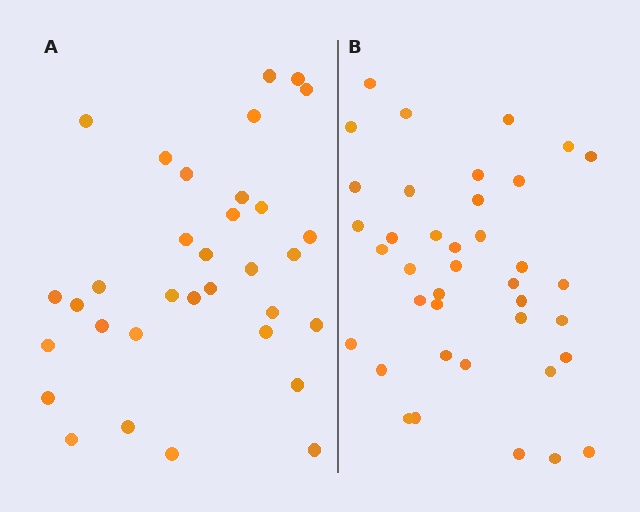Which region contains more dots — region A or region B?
Region B (the right region) has more dots.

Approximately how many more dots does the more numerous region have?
Region B has about 6 more dots than region A.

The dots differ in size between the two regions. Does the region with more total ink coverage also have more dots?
No. Region A has more total ink coverage because its dots are larger, but region B actually contains more individual dots. Total area can be misleading — the number of items is what matters here.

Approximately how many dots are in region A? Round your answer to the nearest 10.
About 30 dots. (The exact count is 33, which rounds to 30.)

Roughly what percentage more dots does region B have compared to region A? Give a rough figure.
About 20% more.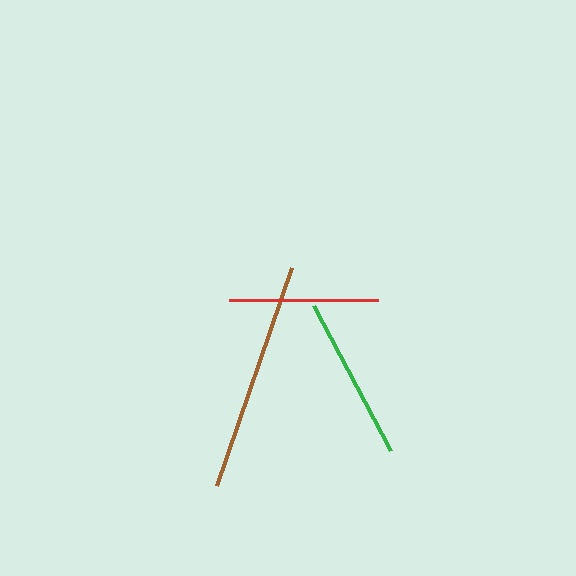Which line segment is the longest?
The brown line is the longest at approximately 230 pixels.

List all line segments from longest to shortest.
From longest to shortest: brown, green, red.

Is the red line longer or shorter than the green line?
The green line is longer than the red line.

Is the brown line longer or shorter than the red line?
The brown line is longer than the red line.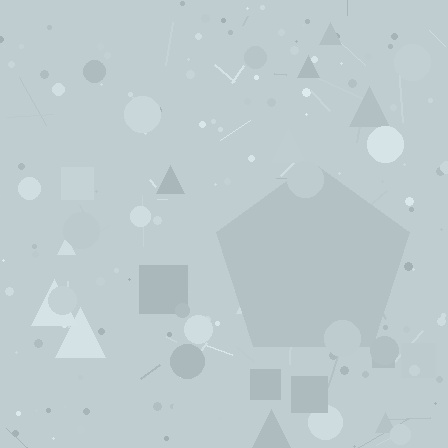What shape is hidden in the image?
A pentagon is hidden in the image.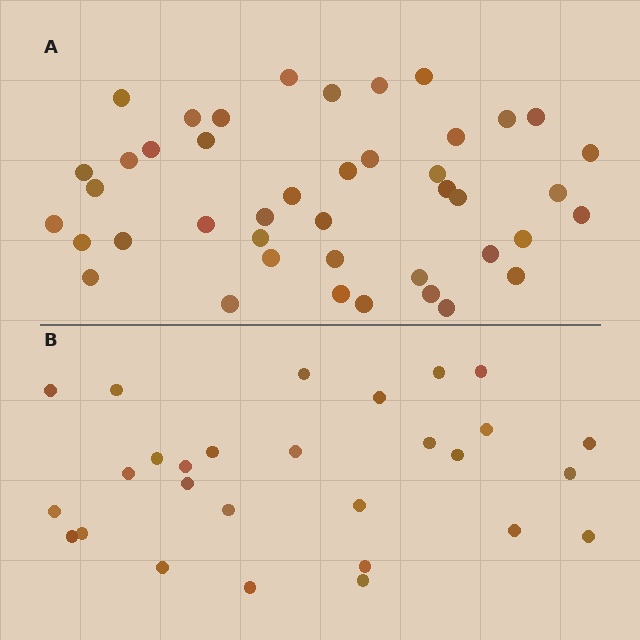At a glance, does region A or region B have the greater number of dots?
Region A (the top region) has more dots.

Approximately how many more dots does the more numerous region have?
Region A has approximately 15 more dots than region B.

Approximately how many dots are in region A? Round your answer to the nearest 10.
About 40 dots. (The exact count is 43, which rounds to 40.)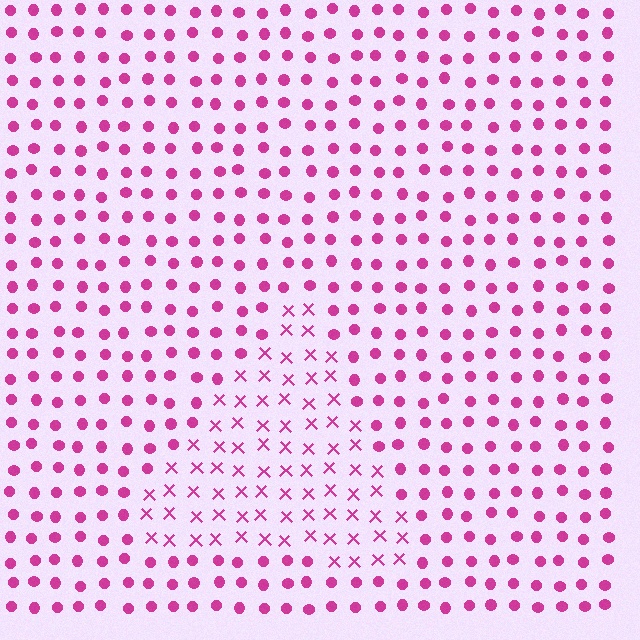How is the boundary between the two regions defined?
The boundary is defined by a change in element shape: X marks inside vs. circles outside. All elements share the same color and spacing.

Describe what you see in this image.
The image is filled with small magenta elements arranged in a uniform grid. A triangle-shaped region contains X marks, while the surrounding area contains circles. The boundary is defined purely by the change in element shape.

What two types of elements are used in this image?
The image uses X marks inside the triangle region and circles outside it.